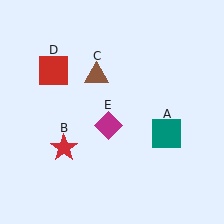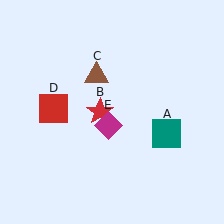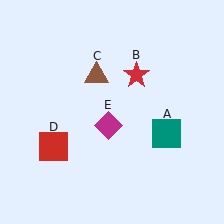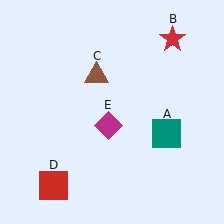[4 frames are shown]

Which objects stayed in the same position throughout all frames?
Teal square (object A) and brown triangle (object C) and magenta diamond (object E) remained stationary.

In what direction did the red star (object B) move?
The red star (object B) moved up and to the right.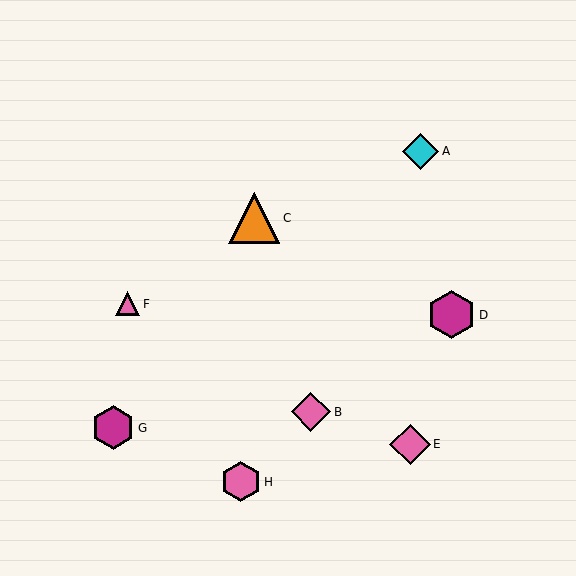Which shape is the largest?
The orange triangle (labeled C) is the largest.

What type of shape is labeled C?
Shape C is an orange triangle.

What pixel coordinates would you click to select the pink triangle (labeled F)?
Click at (128, 304) to select the pink triangle F.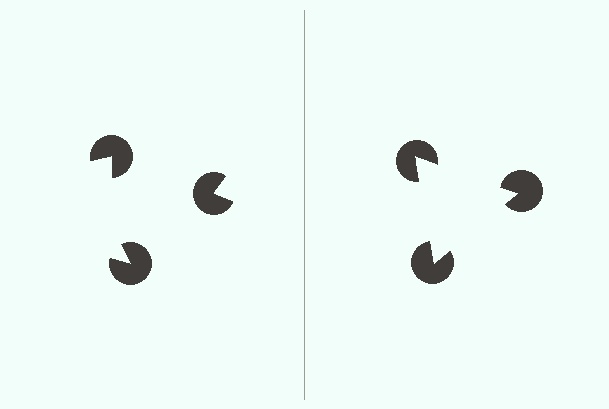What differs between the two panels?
The pac-man discs are positioned identically on both sides; only the wedge orientations differ. On the right they align to a triangle; on the left they are misaligned.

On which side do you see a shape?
An illusory triangle appears on the right side. On the left side the wedge cuts are rotated, so no coherent shape forms.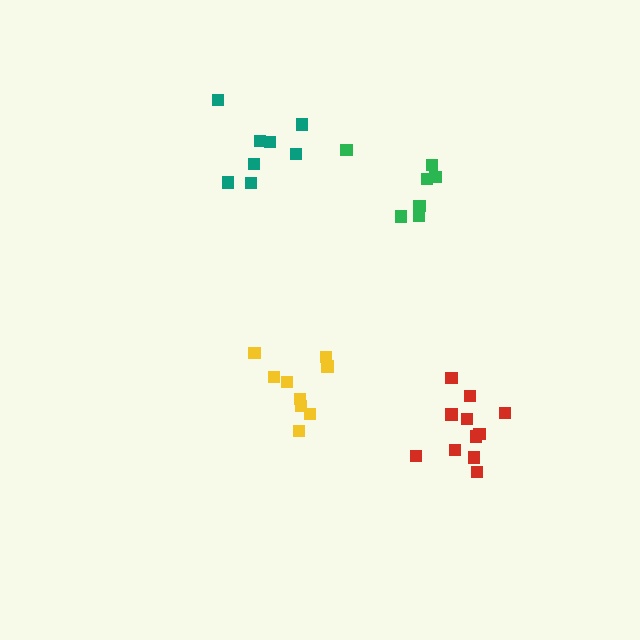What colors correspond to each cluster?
The clusters are colored: teal, green, yellow, red.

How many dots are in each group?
Group 1: 8 dots, Group 2: 7 dots, Group 3: 9 dots, Group 4: 11 dots (35 total).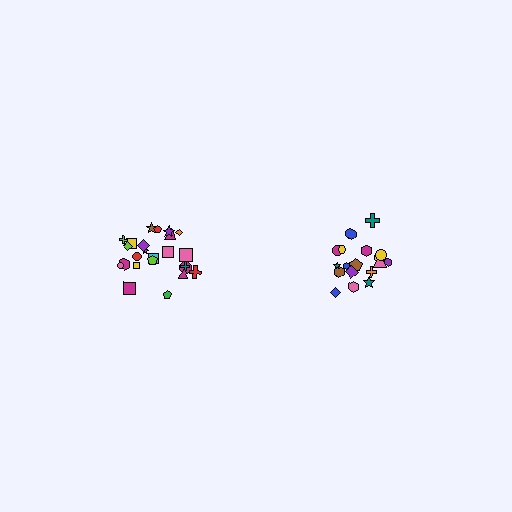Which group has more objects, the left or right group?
The left group.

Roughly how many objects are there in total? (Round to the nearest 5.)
Roughly 45 objects in total.